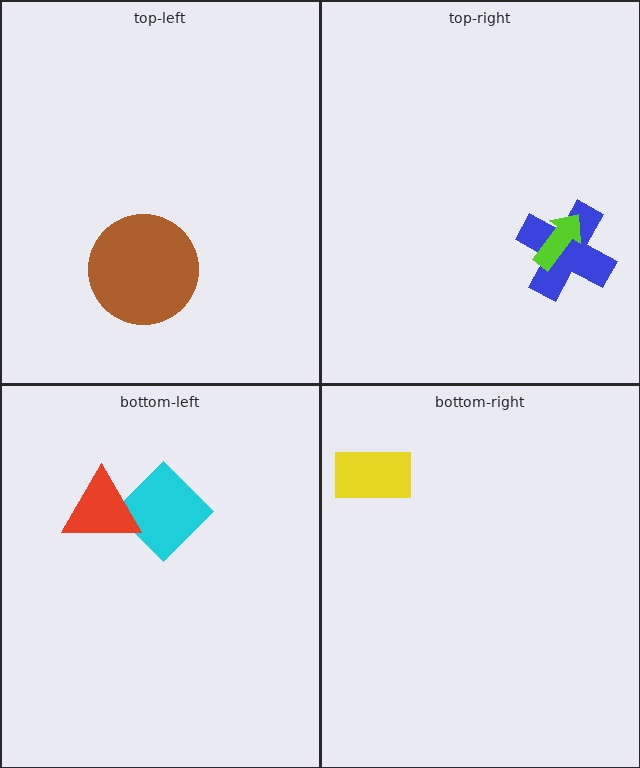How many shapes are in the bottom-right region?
1.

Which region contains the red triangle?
The bottom-left region.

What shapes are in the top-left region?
The brown circle.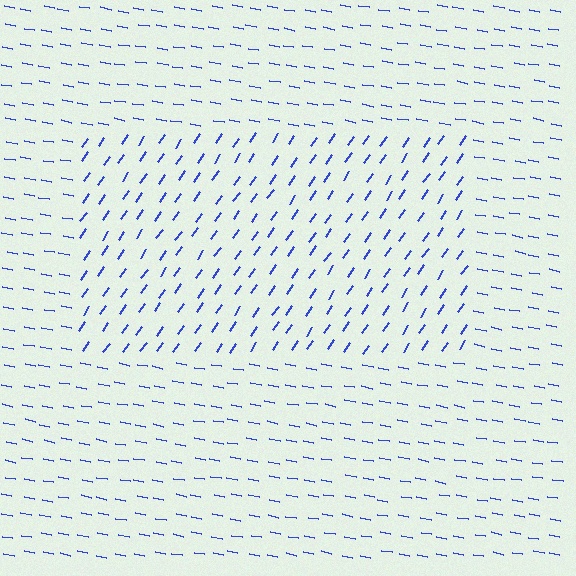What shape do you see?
I see a rectangle.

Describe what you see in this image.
The image is filled with small blue line segments. A rectangle region in the image has lines oriented differently from the surrounding lines, creating a visible texture boundary.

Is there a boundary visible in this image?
Yes, there is a texture boundary formed by a change in line orientation.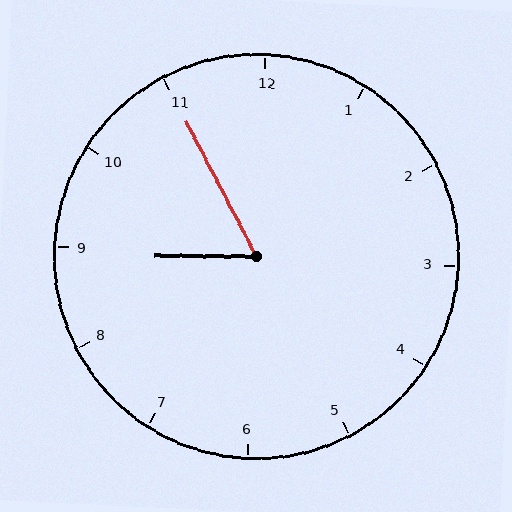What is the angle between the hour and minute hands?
Approximately 62 degrees.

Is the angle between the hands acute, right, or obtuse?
It is acute.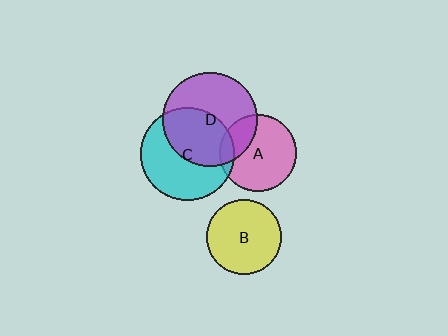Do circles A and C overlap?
Yes.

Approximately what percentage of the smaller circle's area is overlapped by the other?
Approximately 10%.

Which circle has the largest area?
Circle D (purple).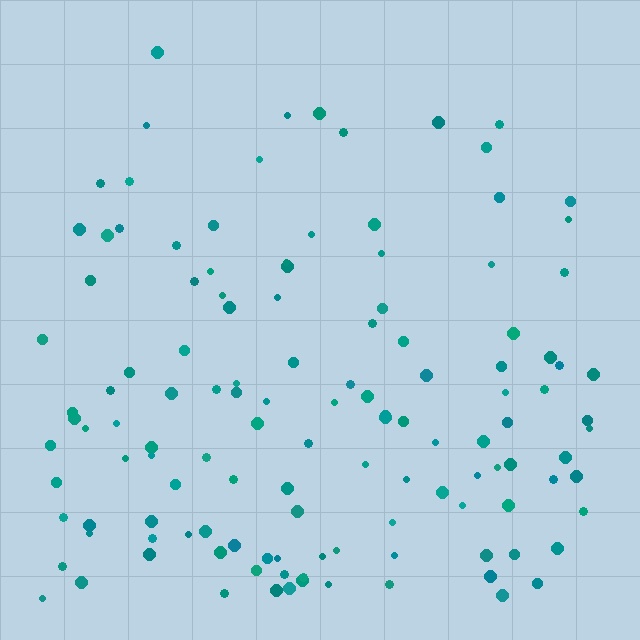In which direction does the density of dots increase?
From top to bottom, with the bottom side densest.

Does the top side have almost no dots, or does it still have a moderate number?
Still a moderate number, just noticeably fewer than the bottom.